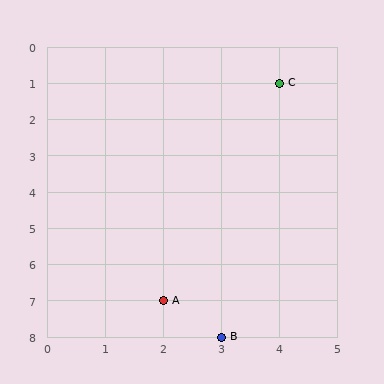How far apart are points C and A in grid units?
Points C and A are 2 columns and 6 rows apart (about 6.3 grid units diagonally).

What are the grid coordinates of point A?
Point A is at grid coordinates (2, 7).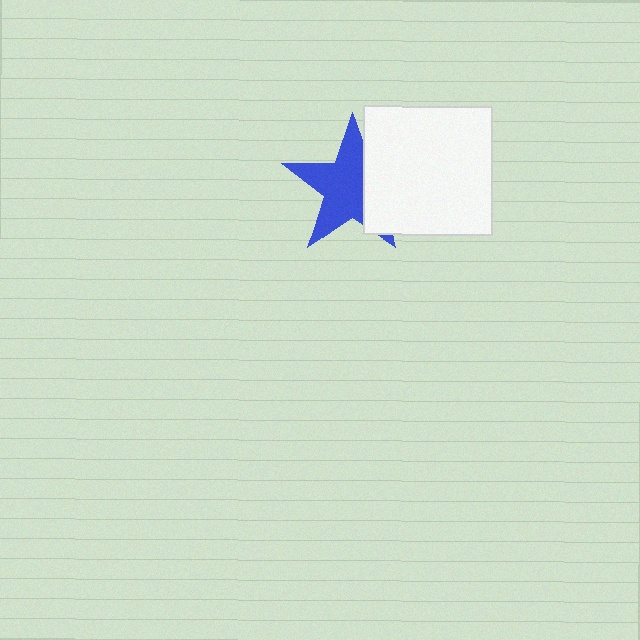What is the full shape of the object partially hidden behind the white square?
The partially hidden object is a blue star.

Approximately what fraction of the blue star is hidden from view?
Roughly 35% of the blue star is hidden behind the white square.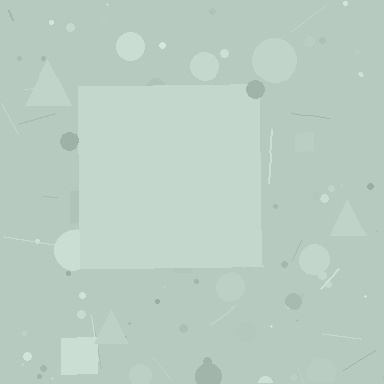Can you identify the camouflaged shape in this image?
The camouflaged shape is a square.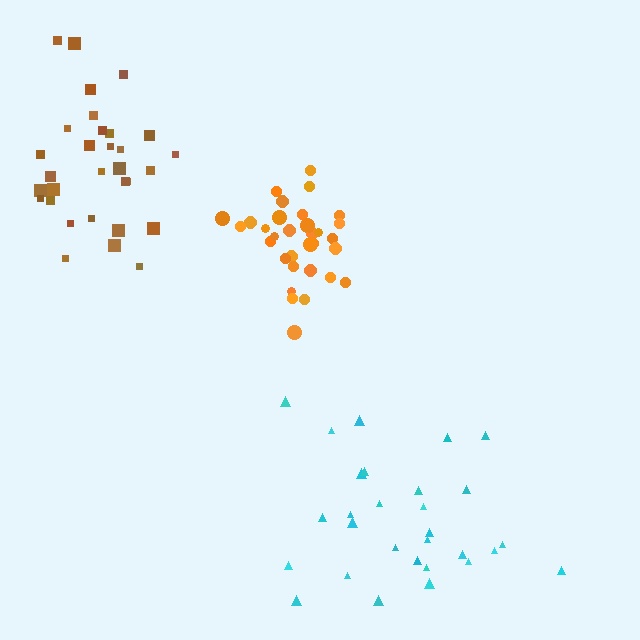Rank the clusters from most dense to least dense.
orange, brown, cyan.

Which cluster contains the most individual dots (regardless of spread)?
Orange (33).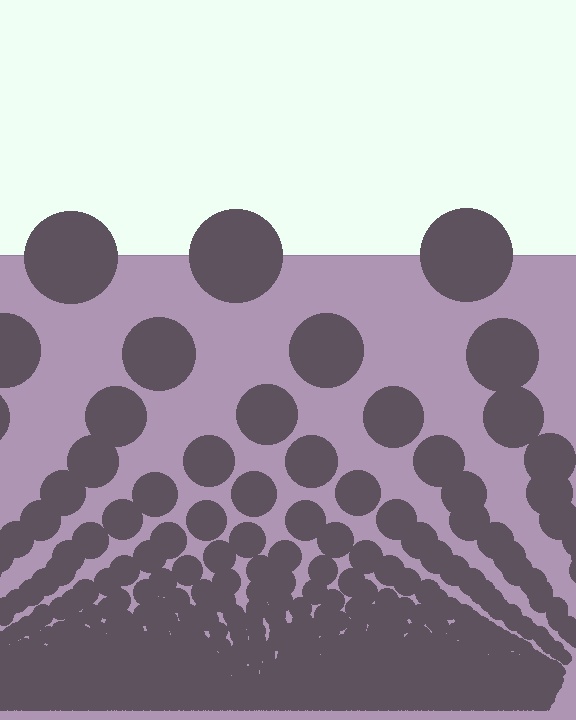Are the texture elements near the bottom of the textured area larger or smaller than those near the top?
Smaller. The gradient is inverted — elements near the bottom are smaller and denser.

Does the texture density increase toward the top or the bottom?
Density increases toward the bottom.